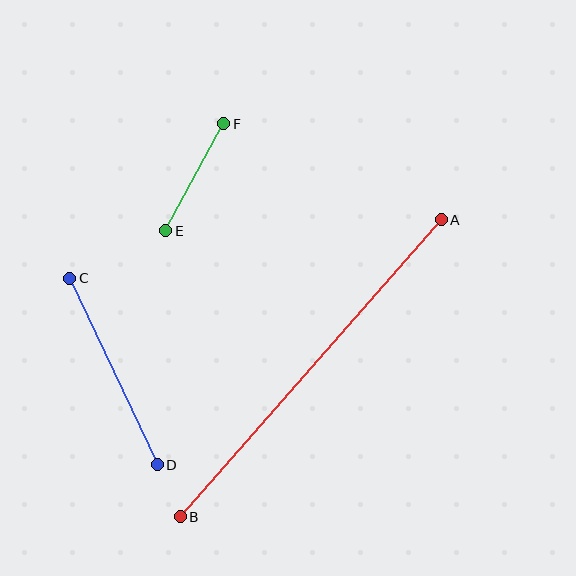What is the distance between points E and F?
The distance is approximately 122 pixels.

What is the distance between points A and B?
The distance is approximately 395 pixels.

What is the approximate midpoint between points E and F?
The midpoint is at approximately (195, 177) pixels.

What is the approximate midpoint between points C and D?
The midpoint is at approximately (113, 371) pixels.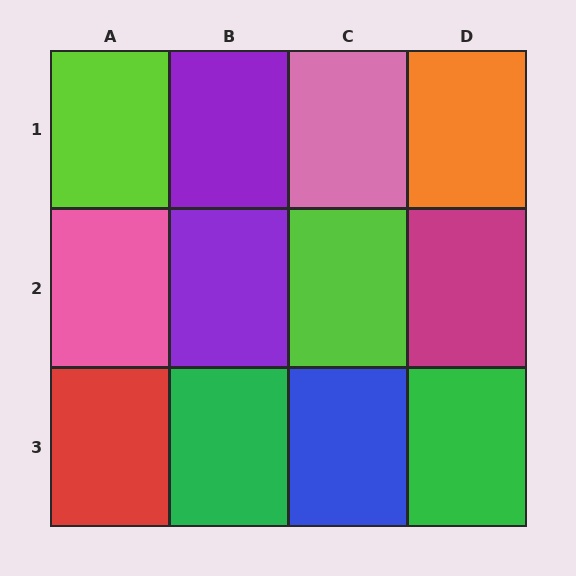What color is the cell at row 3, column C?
Blue.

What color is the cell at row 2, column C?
Lime.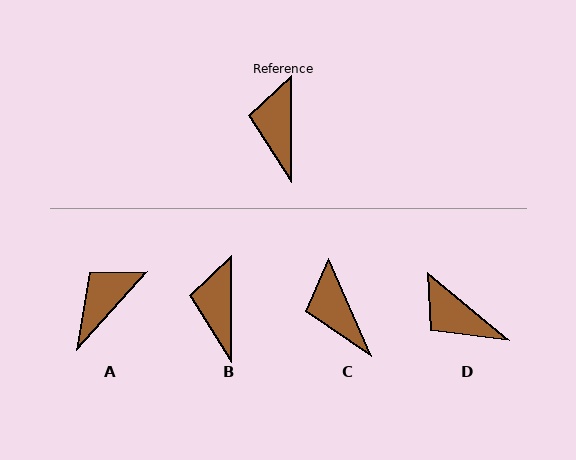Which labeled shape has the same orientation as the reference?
B.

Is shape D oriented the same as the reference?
No, it is off by about 51 degrees.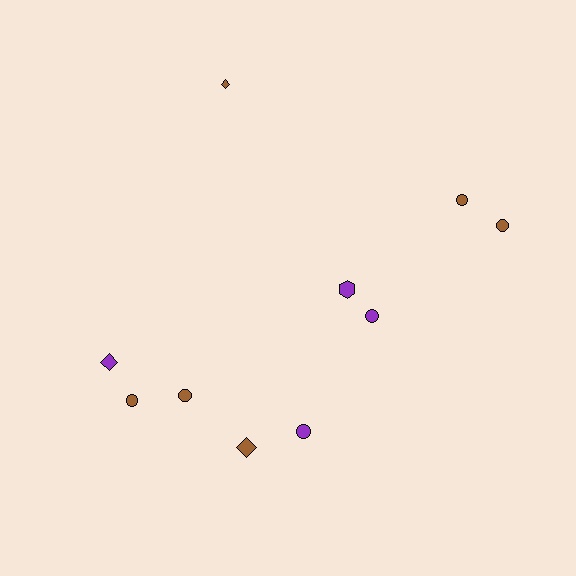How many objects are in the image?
There are 10 objects.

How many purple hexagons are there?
There is 1 purple hexagon.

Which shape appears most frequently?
Circle, with 6 objects.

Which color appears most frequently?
Brown, with 6 objects.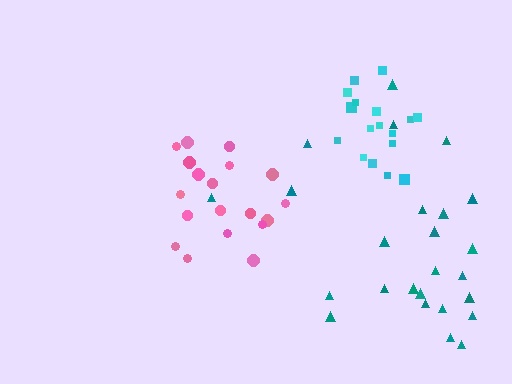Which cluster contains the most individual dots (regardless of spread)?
Teal (25).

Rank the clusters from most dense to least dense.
cyan, pink, teal.